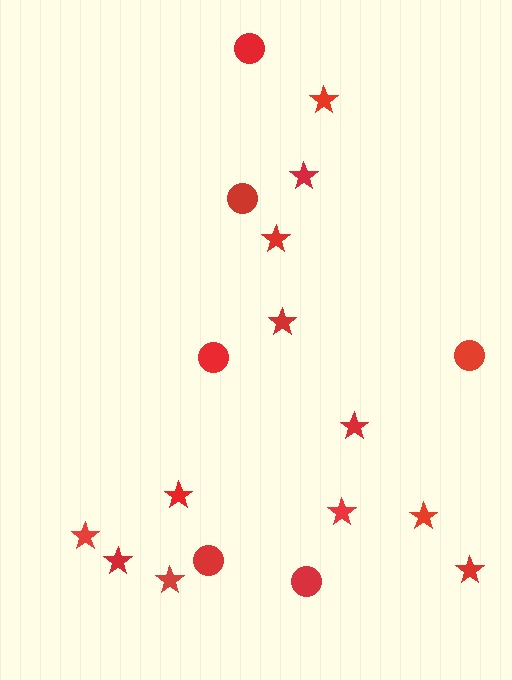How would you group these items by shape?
There are 2 groups: one group of circles (6) and one group of stars (12).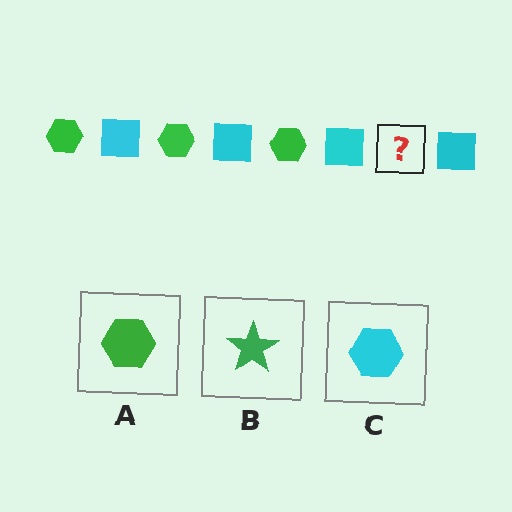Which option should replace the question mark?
Option A.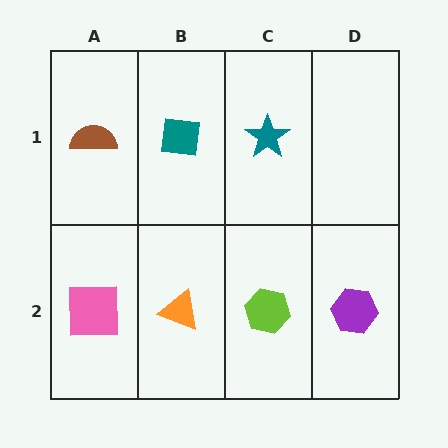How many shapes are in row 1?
3 shapes.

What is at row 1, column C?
A teal star.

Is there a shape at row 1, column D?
No, that cell is empty.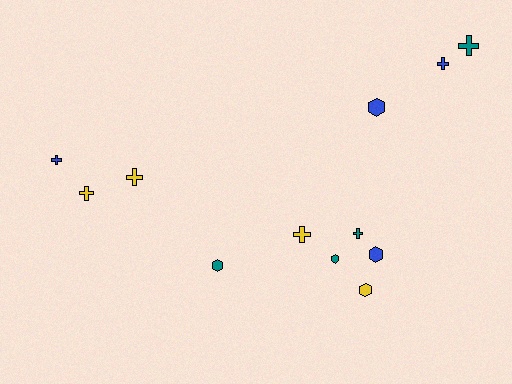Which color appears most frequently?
Teal, with 4 objects.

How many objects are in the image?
There are 12 objects.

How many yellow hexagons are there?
There is 1 yellow hexagon.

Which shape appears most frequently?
Cross, with 7 objects.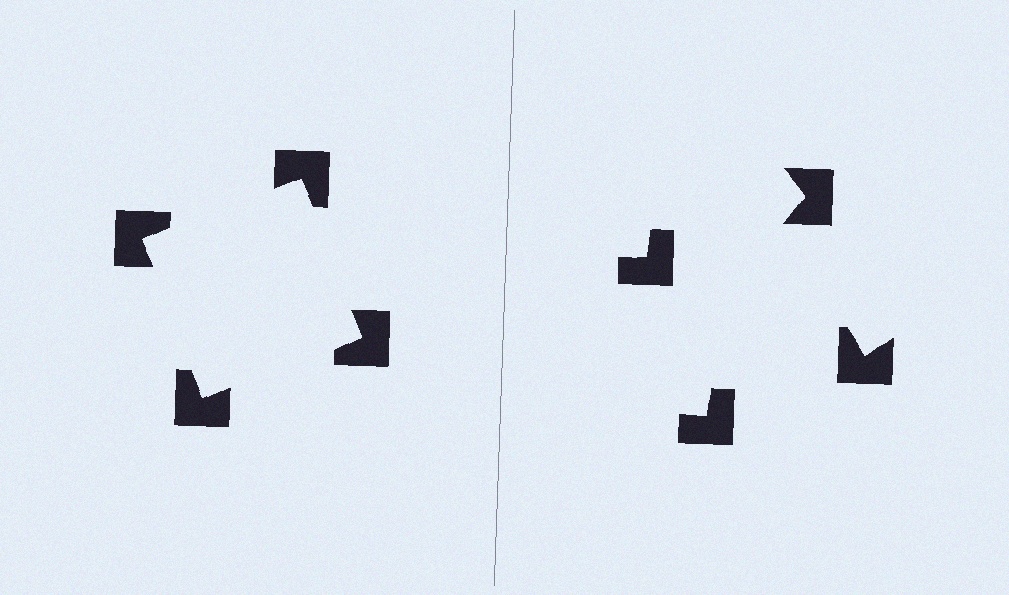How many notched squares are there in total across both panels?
8 — 4 on each side.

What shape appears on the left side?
An illusory square.